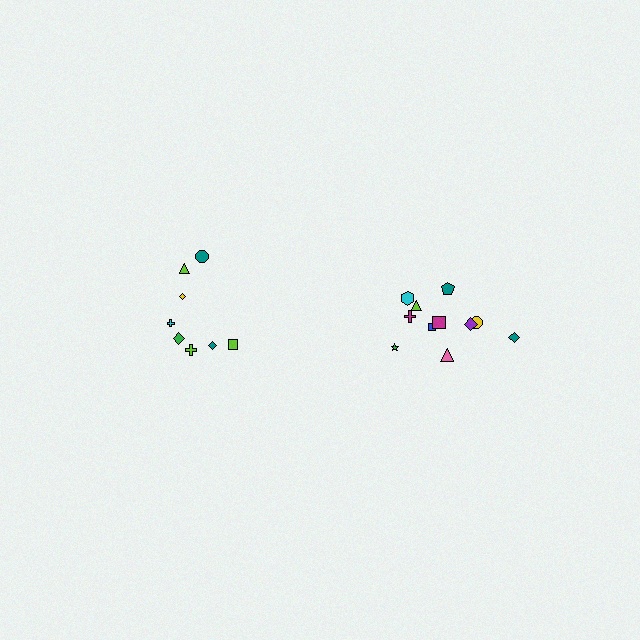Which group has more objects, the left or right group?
The right group.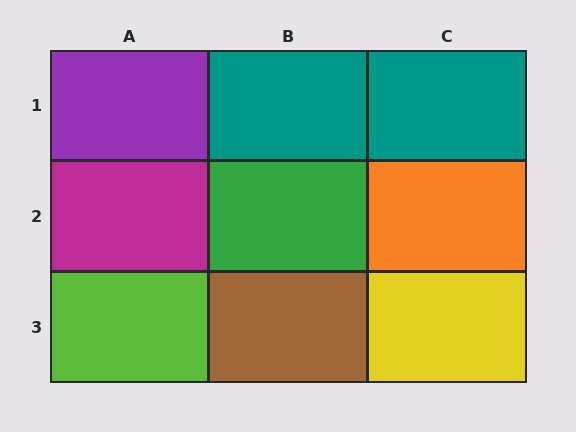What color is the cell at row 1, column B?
Teal.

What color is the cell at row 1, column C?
Teal.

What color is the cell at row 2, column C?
Orange.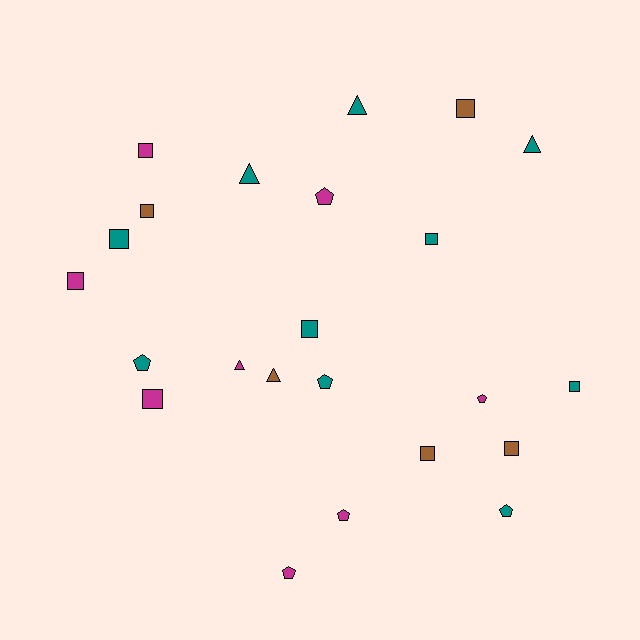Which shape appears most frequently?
Square, with 11 objects.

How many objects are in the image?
There are 23 objects.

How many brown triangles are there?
There is 1 brown triangle.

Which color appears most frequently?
Teal, with 10 objects.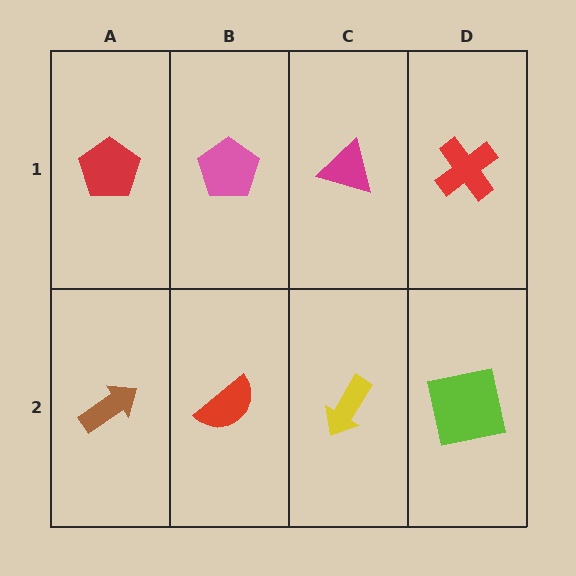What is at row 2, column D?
A lime square.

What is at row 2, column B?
A red semicircle.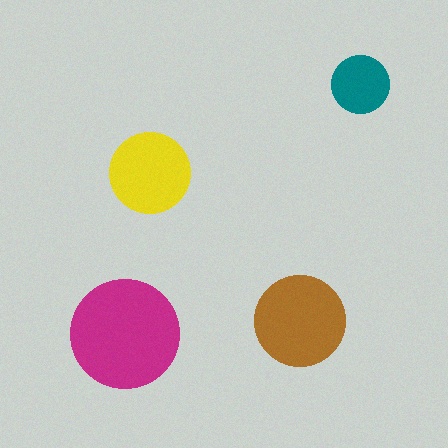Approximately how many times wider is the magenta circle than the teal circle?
About 2 times wider.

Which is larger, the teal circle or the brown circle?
The brown one.